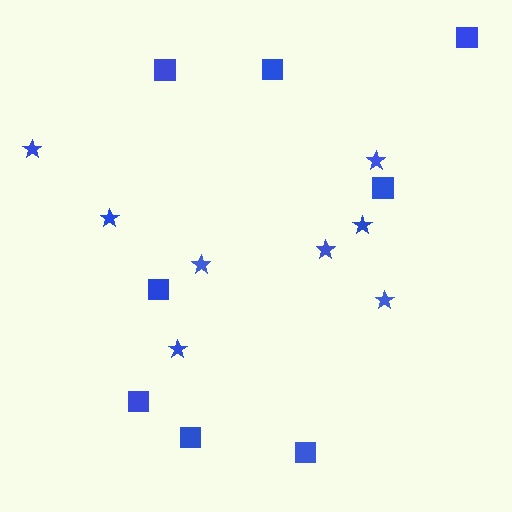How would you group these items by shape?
There are 2 groups: one group of squares (8) and one group of stars (8).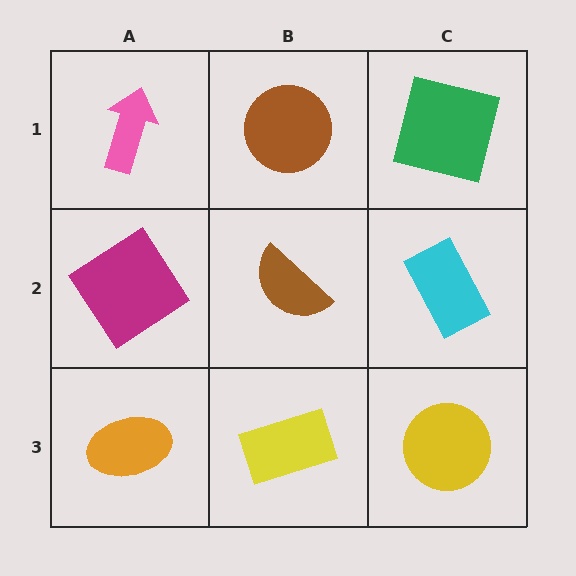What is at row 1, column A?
A pink arrow.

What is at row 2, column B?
A brown semicircle.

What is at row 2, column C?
A cyan rectangle.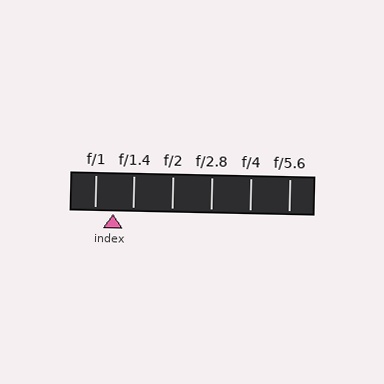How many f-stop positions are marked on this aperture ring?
There are 6 f-stop positions marked.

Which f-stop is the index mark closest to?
The index mark is closest to f/1.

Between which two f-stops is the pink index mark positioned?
The index mark is between f/1 and f/1.4.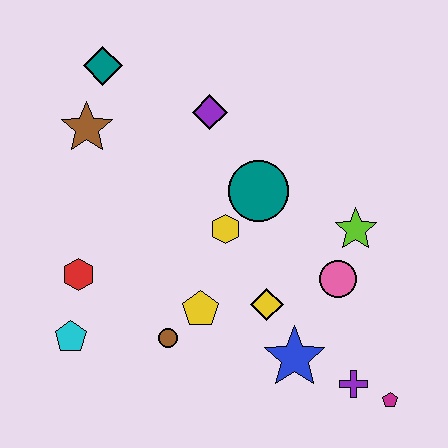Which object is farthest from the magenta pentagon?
The teal diamond is farthest from the magenta pentagon.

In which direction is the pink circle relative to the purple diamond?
The pink circle is below the purple diamond.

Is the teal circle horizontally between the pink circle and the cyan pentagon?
Yes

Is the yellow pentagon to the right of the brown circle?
Yes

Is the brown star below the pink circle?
No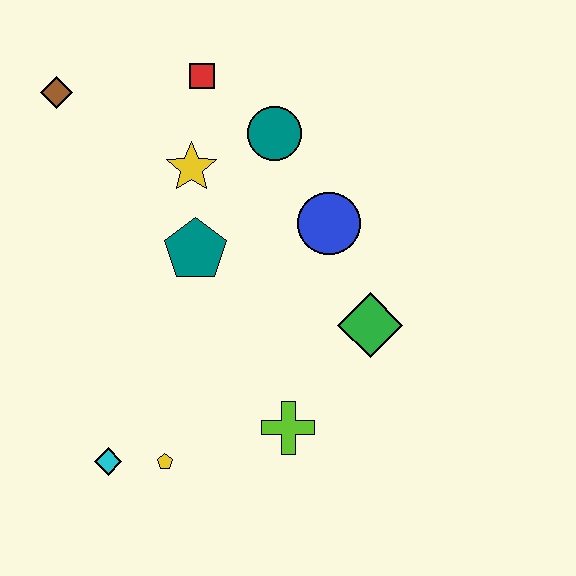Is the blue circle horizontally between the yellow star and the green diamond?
Yes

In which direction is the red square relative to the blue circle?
The red square is above the blue circle.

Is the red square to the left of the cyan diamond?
No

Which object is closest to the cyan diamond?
The yellow pentagon is closest to the cyan diamond.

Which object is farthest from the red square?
The cyan diamond is farthest from the red square.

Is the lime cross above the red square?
No